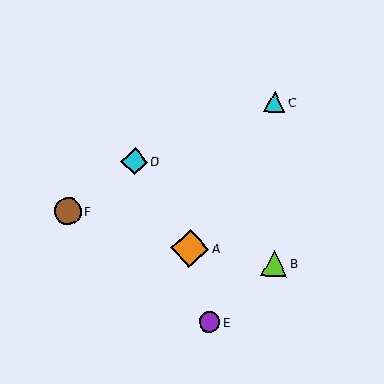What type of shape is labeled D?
Shape D is a cyan diamond.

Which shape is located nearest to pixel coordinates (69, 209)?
The brown circle (labeled F) at (68, 211) is nearest to that location.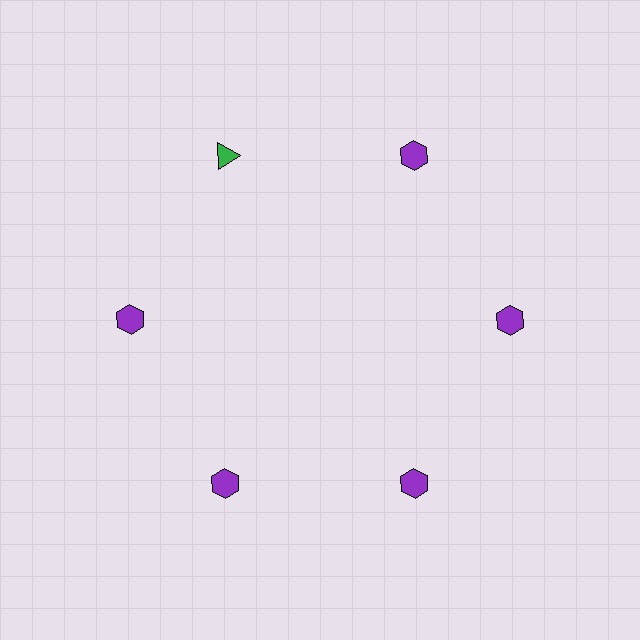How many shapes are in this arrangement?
There are 6 shapes arranged in a ring pattern.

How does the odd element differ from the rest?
It differs in both color (green instead of purple) and shape (triangle instead of hexagon).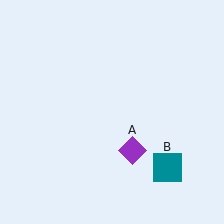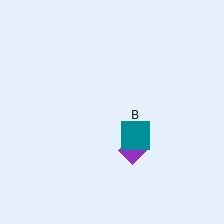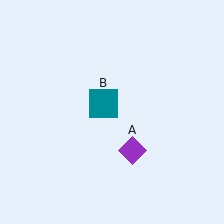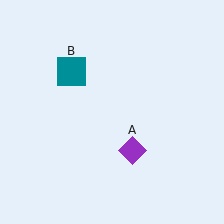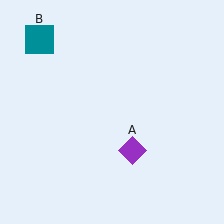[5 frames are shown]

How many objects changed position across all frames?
1 object changed position: teal square (object B).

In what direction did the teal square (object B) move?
The teal square (object B) moved up and to the left.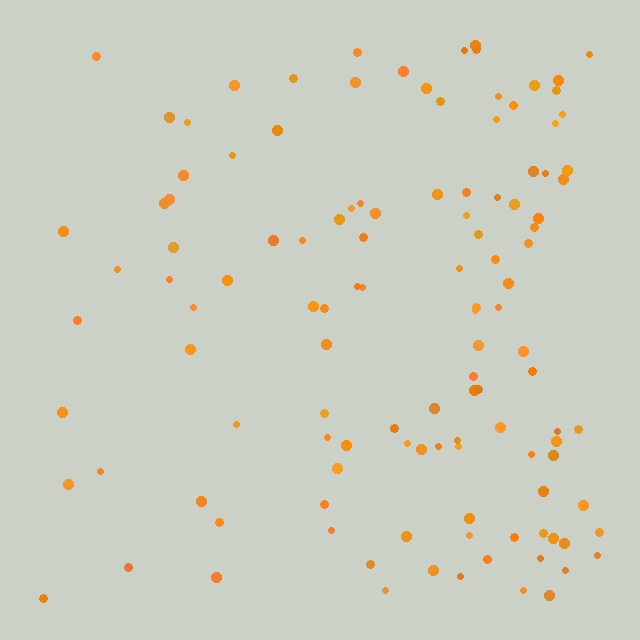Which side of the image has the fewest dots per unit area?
The left.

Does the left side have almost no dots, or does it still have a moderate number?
Still a moderate number, just noticeably fewer than the right.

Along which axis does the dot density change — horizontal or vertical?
Horizontal.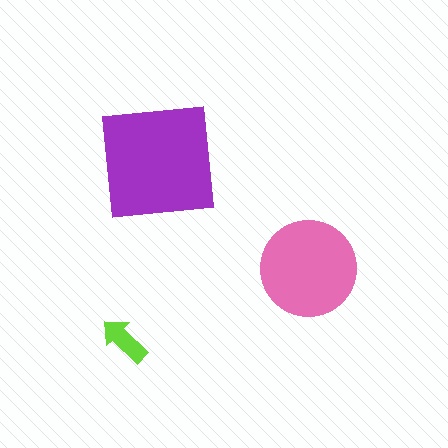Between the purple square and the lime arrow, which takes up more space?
The purple square.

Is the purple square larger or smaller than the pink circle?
Larger.